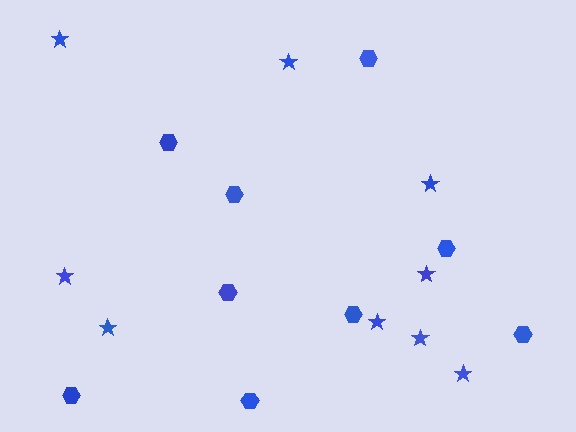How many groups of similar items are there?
There are 2 groups: one group of hexagons (9) and one group of stars (9).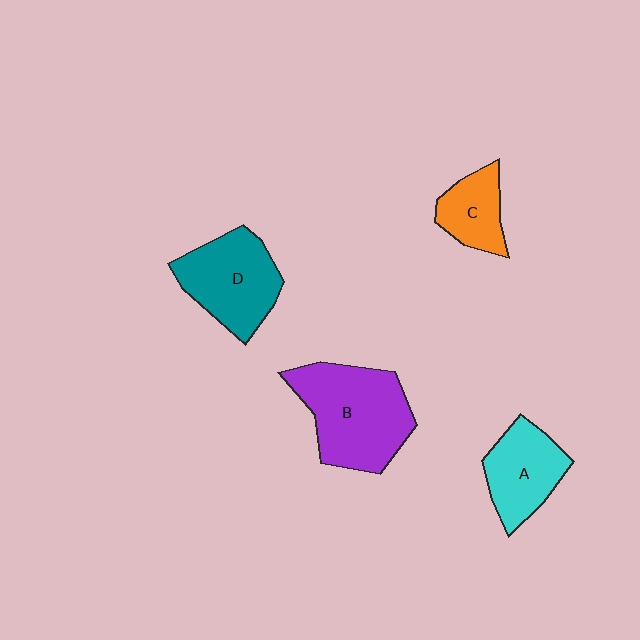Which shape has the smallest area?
Shape C (orange).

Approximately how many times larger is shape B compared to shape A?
Approximately 1.6 times.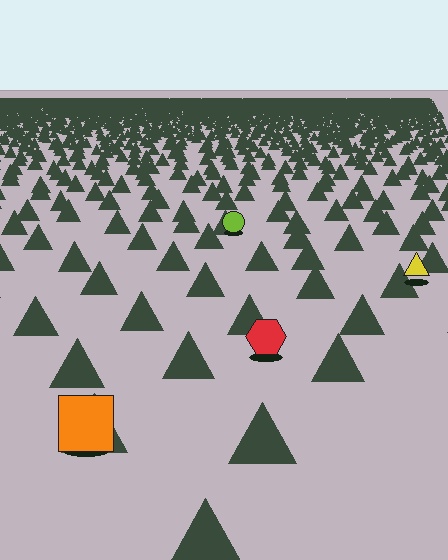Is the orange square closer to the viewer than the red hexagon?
Yes. The orange square is closer — you can tell from the texture gradient: the ground texture is coarser near it.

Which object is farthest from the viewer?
The lime circle is farthest from the viewer. It appears smaller and the ground texture around it is denser.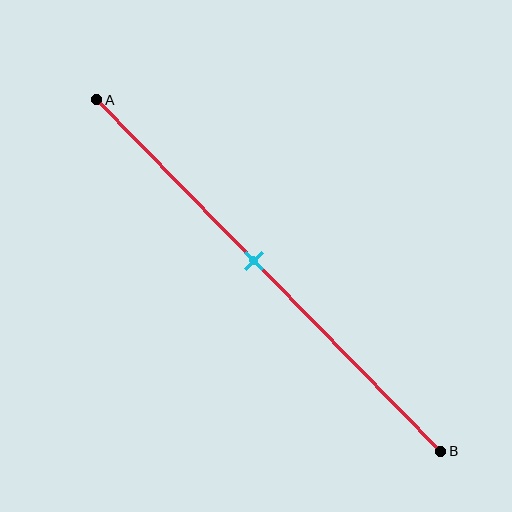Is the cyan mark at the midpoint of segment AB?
No, the mark is at about 45% from A, not at the 50% midpoint.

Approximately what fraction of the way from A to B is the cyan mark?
The cyan mark is approximately 45% of the way from A to B.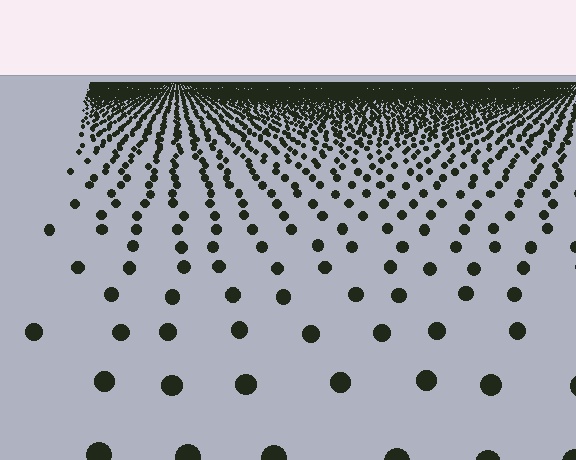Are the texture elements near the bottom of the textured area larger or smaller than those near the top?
Larger. Near the bottom, elements are closer to the viewer and appear at a bigger on-screen size.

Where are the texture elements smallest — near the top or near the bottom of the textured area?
Near the top.